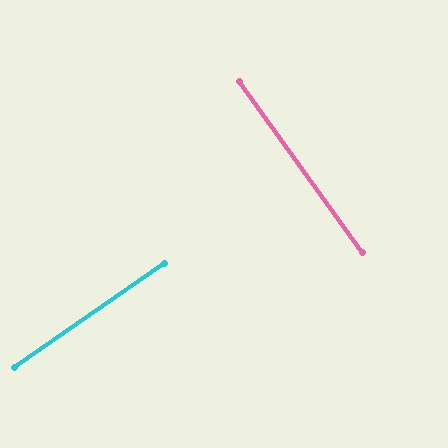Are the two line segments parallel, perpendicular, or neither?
Perpendicular — they meet at approximately 89°.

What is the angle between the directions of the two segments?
Approximately 89 degrees.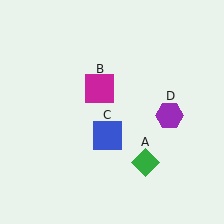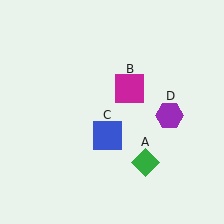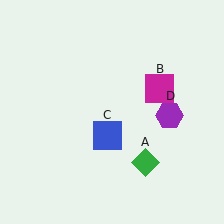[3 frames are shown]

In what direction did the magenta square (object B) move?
The magenta square (object B) moved right.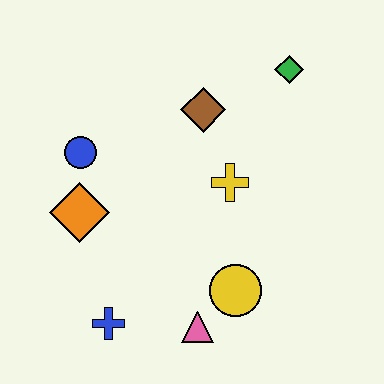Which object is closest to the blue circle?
The orange diamond is closest to the blue circle.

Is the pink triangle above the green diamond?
No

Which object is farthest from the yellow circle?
The green diamond is farthest from the yellow circle.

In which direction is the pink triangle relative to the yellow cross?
The pink triangle is below the yellow cross.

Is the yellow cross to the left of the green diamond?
Yes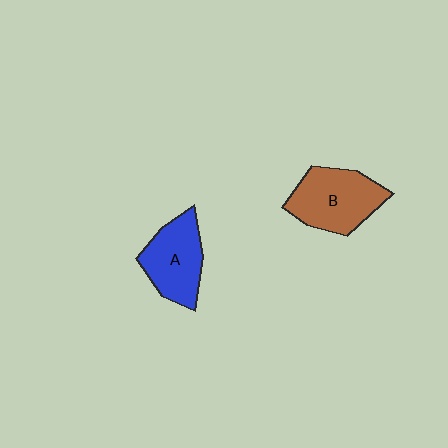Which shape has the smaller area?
Shape A (blue).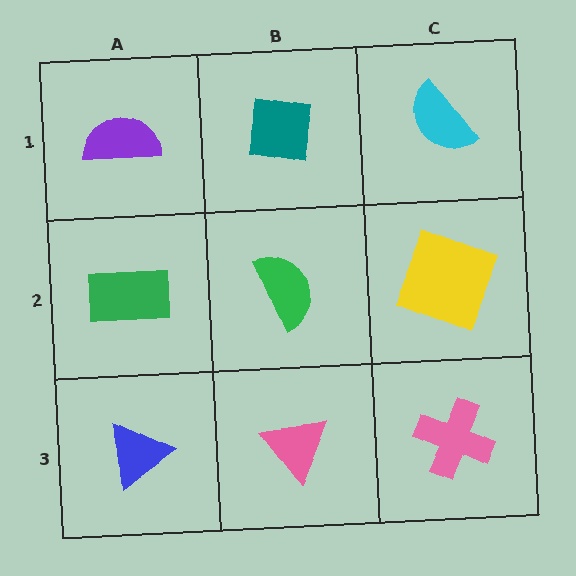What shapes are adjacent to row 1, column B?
A green semicircle (row 2, column B), a purple semicircle (row 1, column A), a cyan semicircle (row 1, column C).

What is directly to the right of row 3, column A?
A pink triangle.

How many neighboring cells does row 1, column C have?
2.